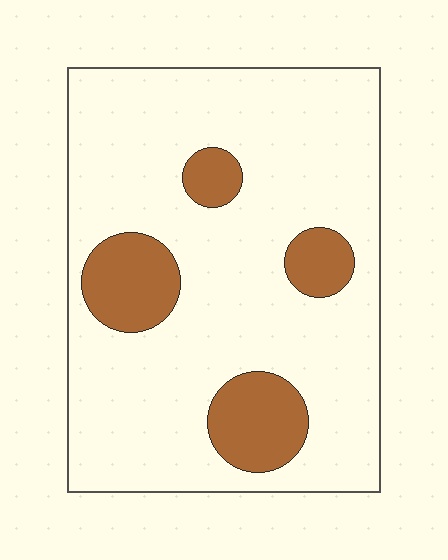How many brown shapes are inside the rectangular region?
4.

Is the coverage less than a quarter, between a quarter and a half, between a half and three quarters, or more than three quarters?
Less than a quarter.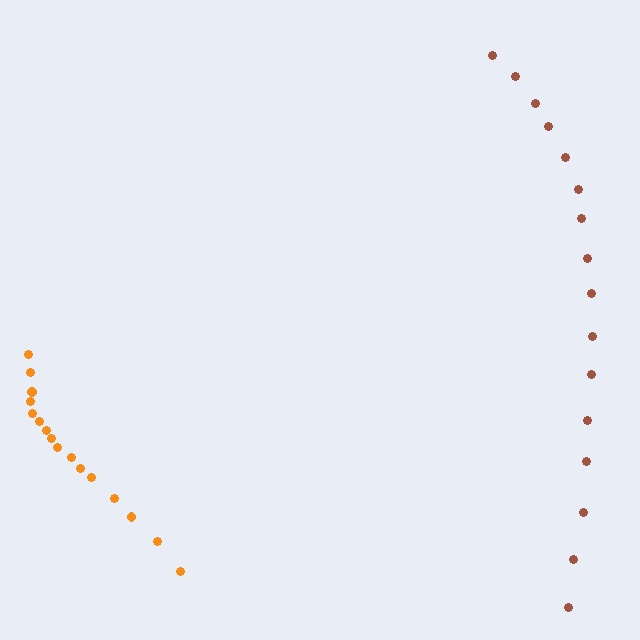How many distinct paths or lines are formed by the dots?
There are 2 distinct paths.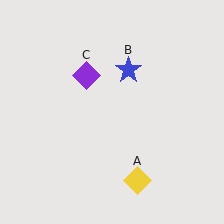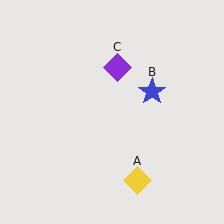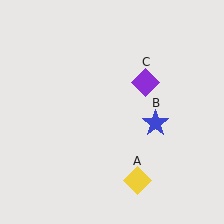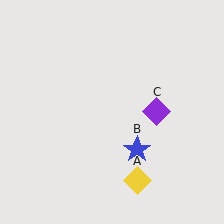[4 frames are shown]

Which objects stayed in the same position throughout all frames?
Yellow diamond (object A) remained stationary.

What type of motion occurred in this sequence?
The blue star (object B), purple diamond (object C) rotated clockwise around the center of the scene.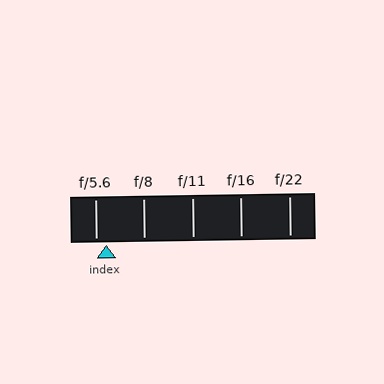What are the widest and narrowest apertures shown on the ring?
The widest aperture shown is f/5.6 and the narrowest is f/22.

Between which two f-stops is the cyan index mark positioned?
The index mark is between f/5.6 and f/8.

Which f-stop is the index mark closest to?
The index mark is closest to f/5.6.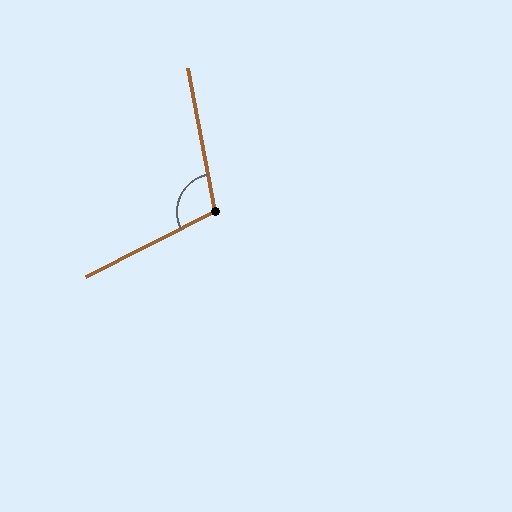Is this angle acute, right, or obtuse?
It is obtuse.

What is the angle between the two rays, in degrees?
Approximately 107 degrees.